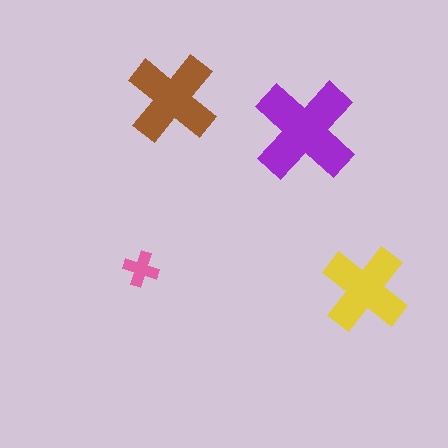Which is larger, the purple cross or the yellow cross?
The purple one.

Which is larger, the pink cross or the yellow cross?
The yellow one.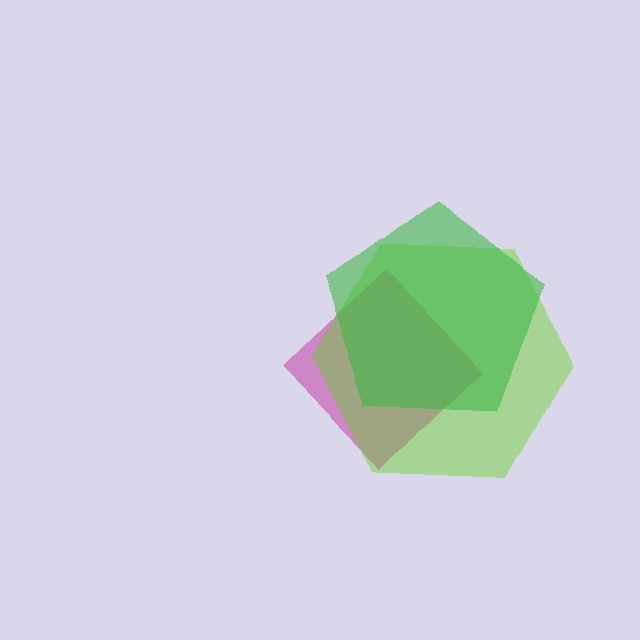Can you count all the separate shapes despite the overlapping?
Yes, there are 3 separate shapes.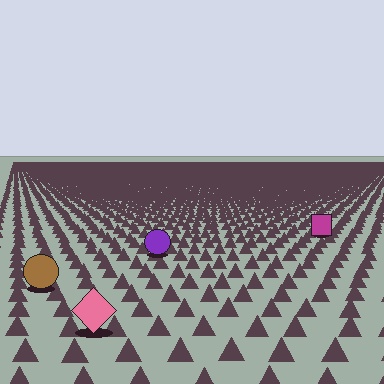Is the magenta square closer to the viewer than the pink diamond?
No. The pink diamond is closer — you can tell from the texture gradient: the ground texture is coarser near it.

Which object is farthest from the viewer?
The magenta square is farthest from the viewer. It appears smaller and the ground texture around it is denser.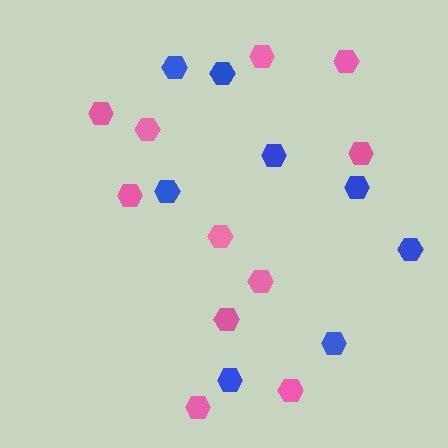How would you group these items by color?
There are 2 groups: one group of pink hexagons (11) and one group of blue hexagons (8).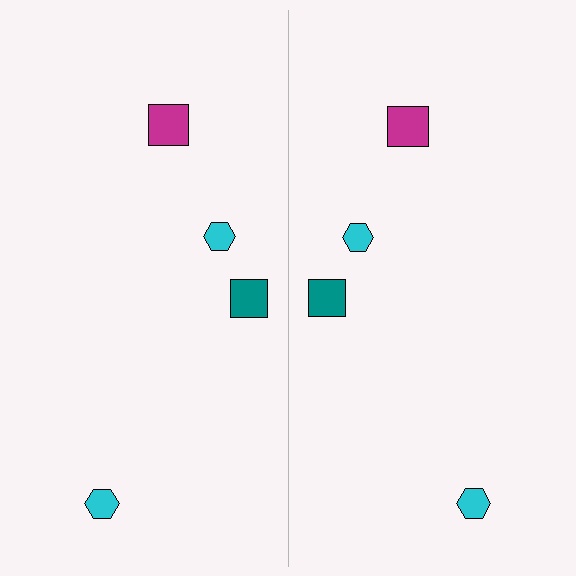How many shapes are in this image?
There are 8 shapes in this image.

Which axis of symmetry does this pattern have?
The pattern has a vertical axis of symmetry running through the center of the image.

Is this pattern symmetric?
Yes, this pattern has bilateral (reflection) symmetry.